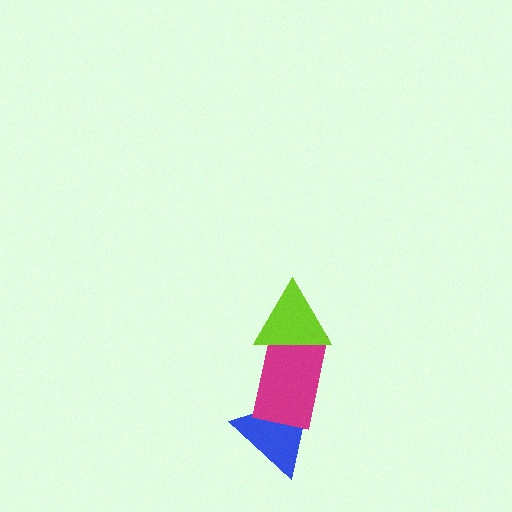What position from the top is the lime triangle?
The lime triangle is 1st from the top.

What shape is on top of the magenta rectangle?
The lime triangle is on top of the magenta rectangle.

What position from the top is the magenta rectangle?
The magenta rectangle is 2nd from the top.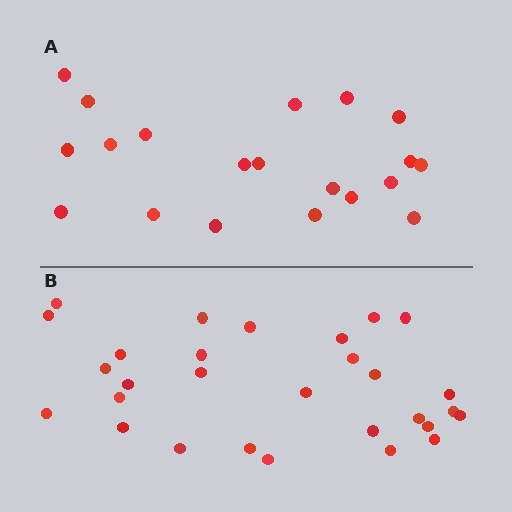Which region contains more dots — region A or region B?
Region B (the bottom region) has more dots.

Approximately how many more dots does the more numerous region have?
Region B has roughly 8 or so more dots than region A.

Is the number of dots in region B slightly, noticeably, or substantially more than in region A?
Region B has substantially more. The ratio is roughly 1.4 to 1.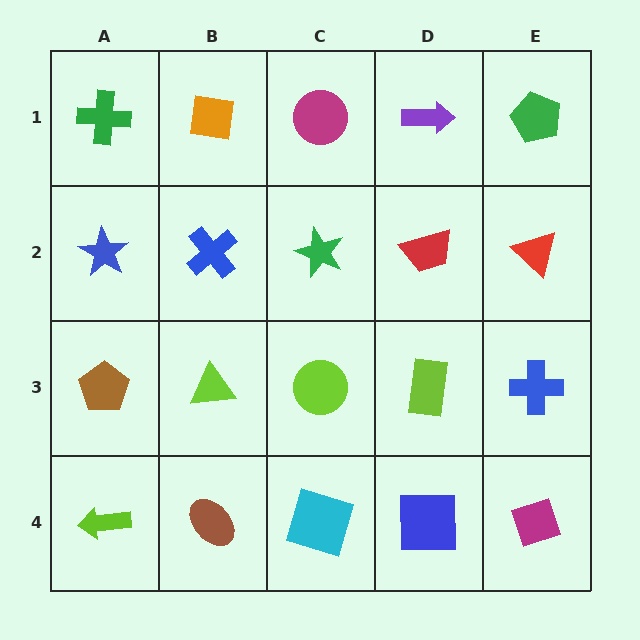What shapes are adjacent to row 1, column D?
A red trapezoid (row 2, column D), a magenta circle (row 1, column C), a green pentagon (row 1, column E).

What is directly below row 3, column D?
A blue square.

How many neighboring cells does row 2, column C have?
4.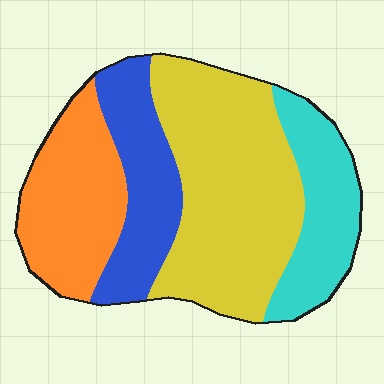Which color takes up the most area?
Yellow, at roughly 40%.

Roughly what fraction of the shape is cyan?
Cyan covers about 20% of the shape.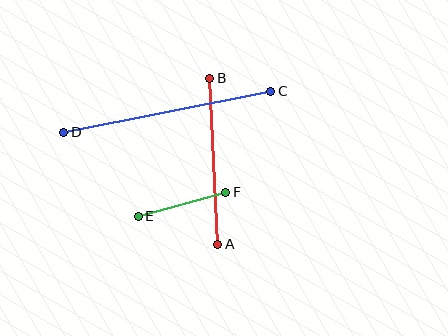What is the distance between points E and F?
The distance is approximately 90 pixels.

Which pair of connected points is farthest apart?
Points C and D are farthest apart.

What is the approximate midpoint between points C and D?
The midpoint is at approximately (167, 112) pixels.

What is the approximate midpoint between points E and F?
The midpoint is at approximately (182, 204) pixels.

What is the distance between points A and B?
The distance is approximately 166 pixels.